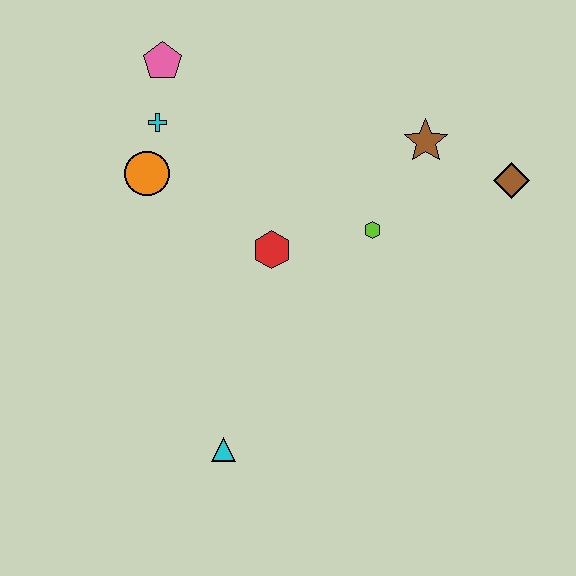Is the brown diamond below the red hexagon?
No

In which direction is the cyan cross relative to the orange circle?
The cyan cross is above the orange circle.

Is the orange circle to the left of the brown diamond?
Yes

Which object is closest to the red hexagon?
The lime hexagon is closest to the red hexagon.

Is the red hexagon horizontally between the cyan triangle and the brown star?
Yes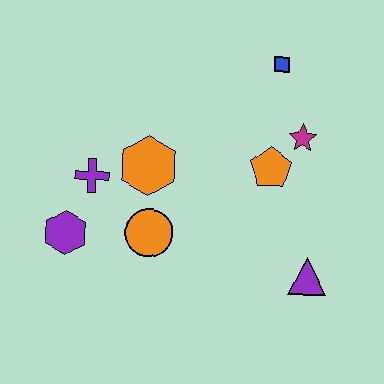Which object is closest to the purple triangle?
The orange pentagon is closest to the purple triangle.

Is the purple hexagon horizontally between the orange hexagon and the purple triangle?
No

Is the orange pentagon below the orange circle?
No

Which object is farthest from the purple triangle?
The purple hexagon is farthest from the purple triangle.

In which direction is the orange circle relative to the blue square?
The orange circle is below the blue square.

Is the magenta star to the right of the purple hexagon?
Yes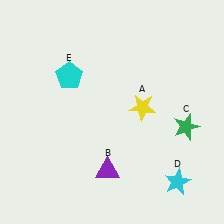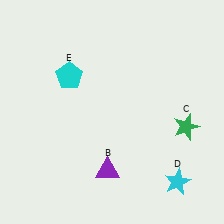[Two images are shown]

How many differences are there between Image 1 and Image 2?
There is 1 difference between the two images.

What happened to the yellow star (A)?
The yellow star (A) was removed in Image 2. It was in the top-right area of Image 1.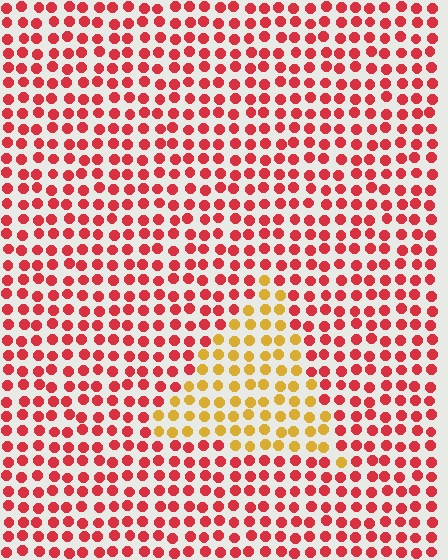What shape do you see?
I see a triangle.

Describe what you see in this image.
The image is filled with small red elements in a uniform arrangement. A triangle-shaped region is visible where the elements are tinted to a slightly different hue, forming a subtle color boundary.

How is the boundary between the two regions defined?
The boundary is defined purely by a slight shift in hue (about 50 degrees). Spacing, size, and orientation are identical on both sides.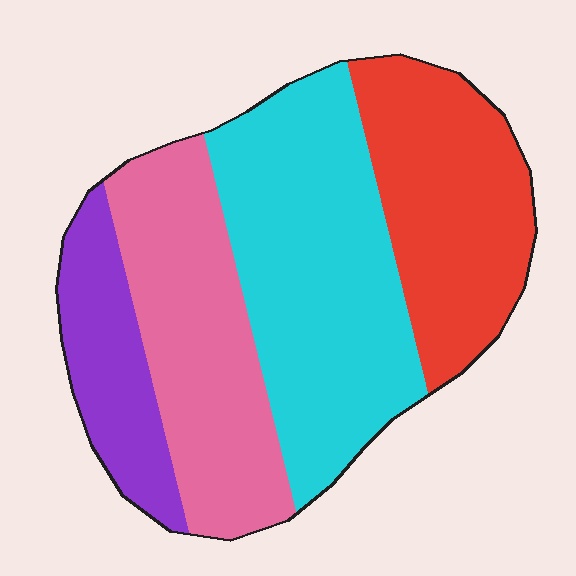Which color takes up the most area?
Cyan, at roughly 35%.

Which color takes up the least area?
Purple, at roughly 15%.